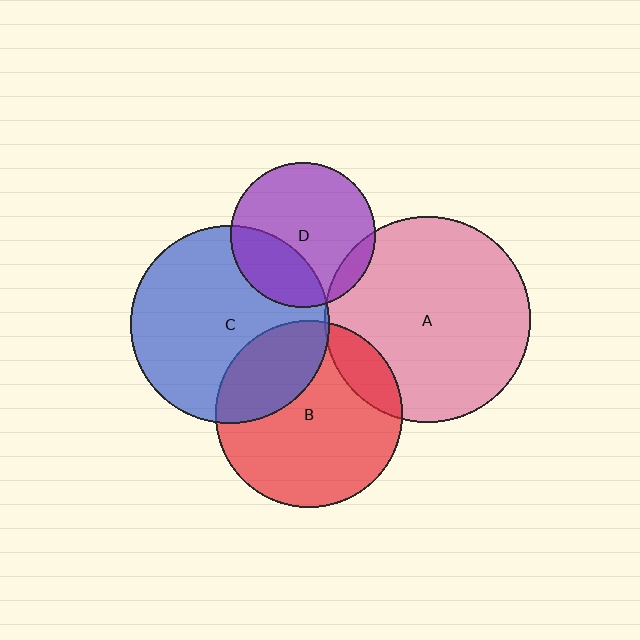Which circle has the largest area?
Circle A (pink).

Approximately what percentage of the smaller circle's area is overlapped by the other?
Approximately 5%.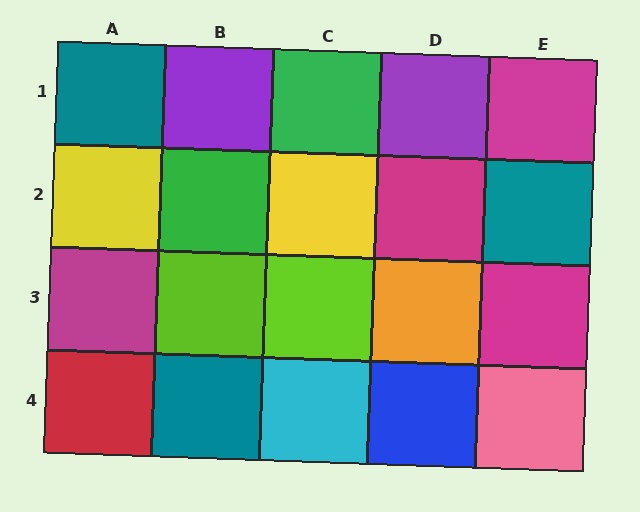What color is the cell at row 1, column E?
Magenta.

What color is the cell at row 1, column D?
Purple.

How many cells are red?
1 cell is red.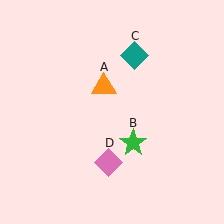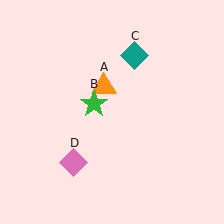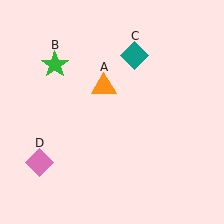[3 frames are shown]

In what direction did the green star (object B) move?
The green star (object B) moved up and to the left.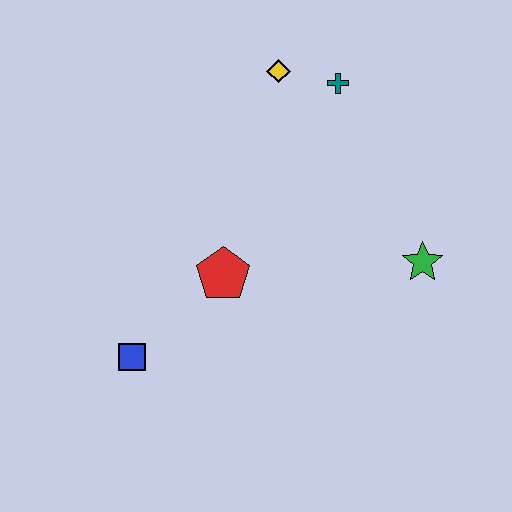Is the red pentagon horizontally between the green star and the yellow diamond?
No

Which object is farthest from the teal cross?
The blue square is farthest from the teal cross.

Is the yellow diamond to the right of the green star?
No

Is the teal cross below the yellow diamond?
Yes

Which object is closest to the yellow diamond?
The teal cross is closest to the yellow diamond.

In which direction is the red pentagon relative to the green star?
The red pentagon is to the left of the green star.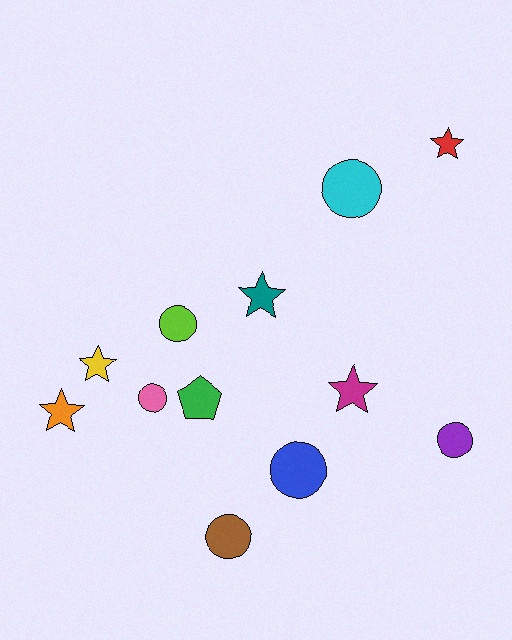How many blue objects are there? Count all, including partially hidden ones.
There is 1 blue object.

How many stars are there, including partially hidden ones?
There are 5 stars.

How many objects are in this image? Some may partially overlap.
There are 12 objects.